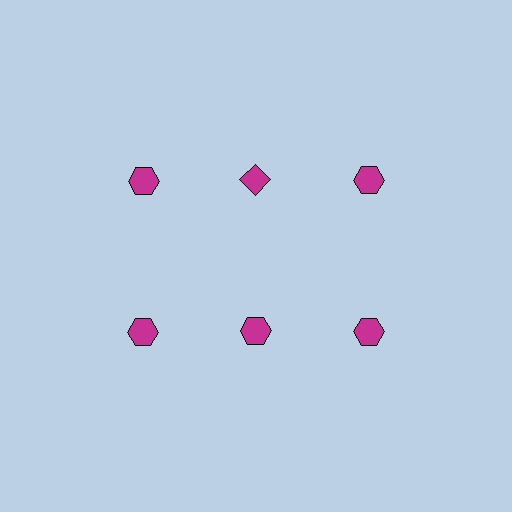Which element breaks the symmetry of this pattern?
The magenta diamond in the top row, second from left column breaks the symmetry. All other shapes are magenta hexagons.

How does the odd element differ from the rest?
It has a different shape: diamond instead of hexagon.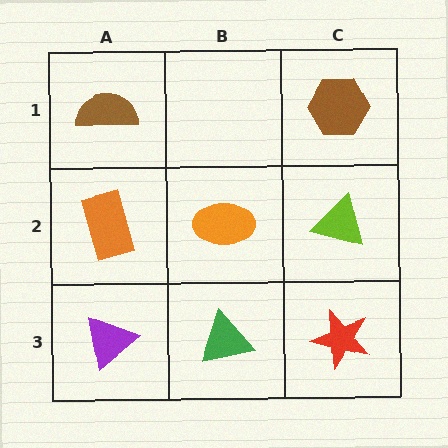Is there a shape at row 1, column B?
No, that cell is empty.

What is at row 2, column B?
An orange ellipse.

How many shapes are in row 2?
3 shapes.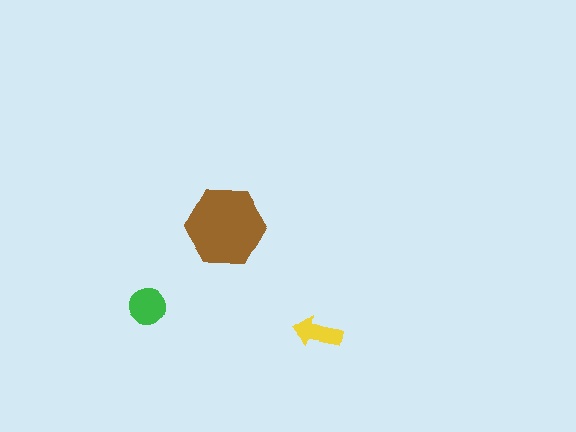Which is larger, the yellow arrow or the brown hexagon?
The brown hexagon.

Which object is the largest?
The brown hexagon.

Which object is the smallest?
The yellow arrow.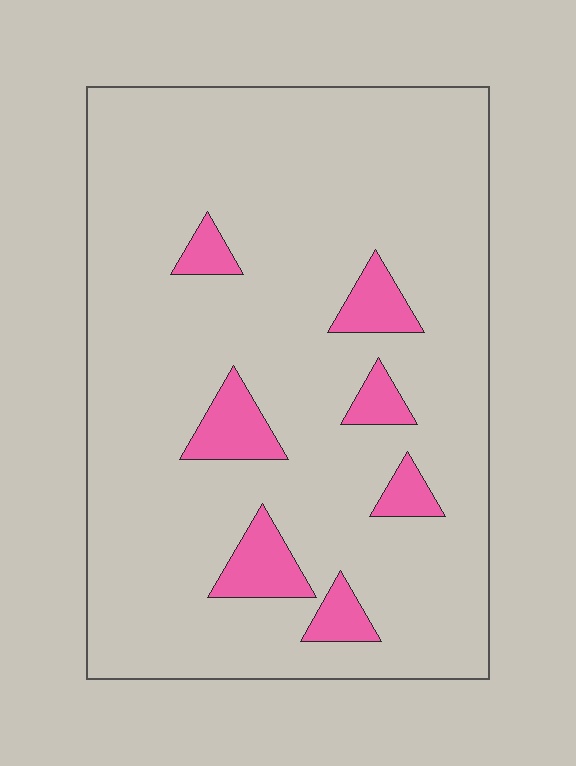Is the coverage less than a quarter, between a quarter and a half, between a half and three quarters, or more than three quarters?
Less than a quarter.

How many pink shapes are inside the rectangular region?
7.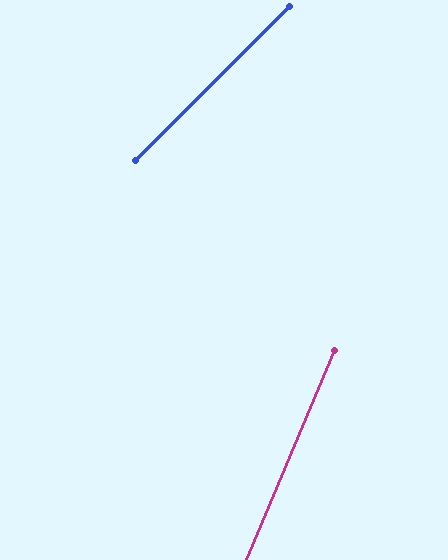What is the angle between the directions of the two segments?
Approximately 22 degrees.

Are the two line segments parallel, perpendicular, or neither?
Neither parallel nor perpendicular — they differ by about 22°.